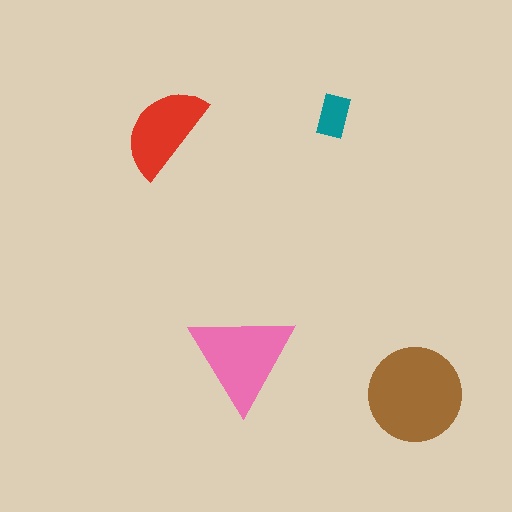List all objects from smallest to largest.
The teal rectangle, the red semicircle, the pink triangle, the brown circle.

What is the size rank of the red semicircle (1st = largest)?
3rd.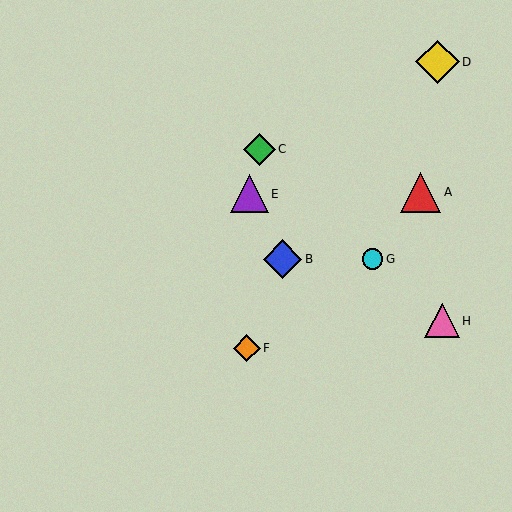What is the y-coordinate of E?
Object E is at y≈194.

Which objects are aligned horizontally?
Objects B, G are aligned horizontally.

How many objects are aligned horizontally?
2 objects (B, G) are aligned horizontally.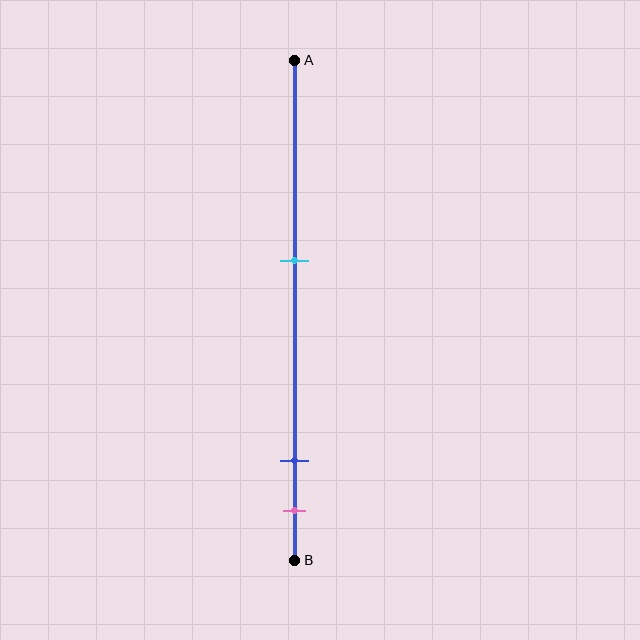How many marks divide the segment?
There are 3 marks dividing the segment.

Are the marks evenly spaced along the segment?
No, the marks are not evenly spaced.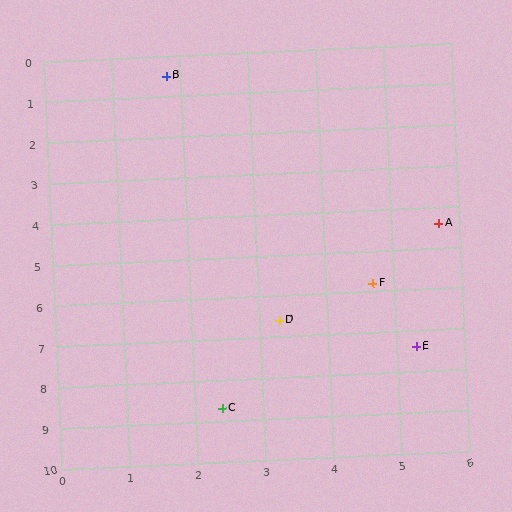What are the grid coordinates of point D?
Point D is at approximately (3.3, 6.6).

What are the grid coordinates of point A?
Point A is at approximately (5.7, 4.4).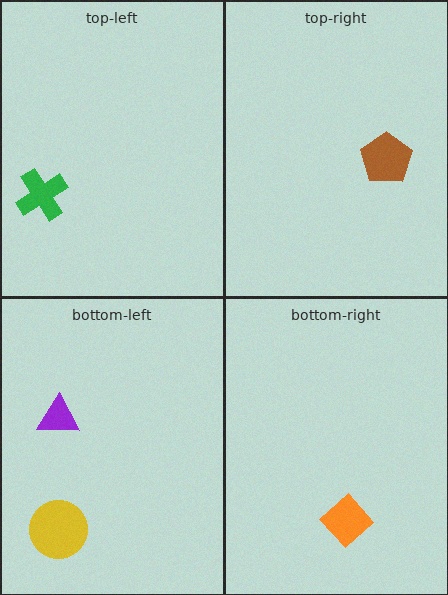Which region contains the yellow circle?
The bottom-left region.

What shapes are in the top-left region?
The green cross.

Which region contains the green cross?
The top-left region.